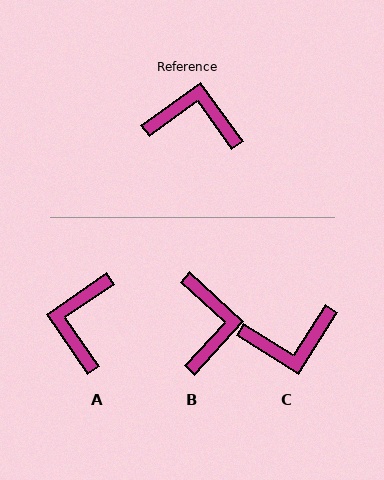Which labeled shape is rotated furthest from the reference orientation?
C, about 158 degrees away.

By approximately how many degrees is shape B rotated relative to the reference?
Approximately 78 degrees clockwise.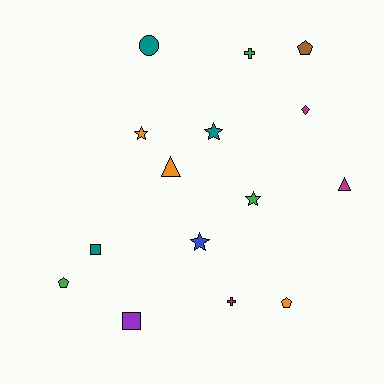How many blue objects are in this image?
There is 1 blue object.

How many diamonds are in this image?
There is 1 diamond.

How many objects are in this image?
There are 15 objects.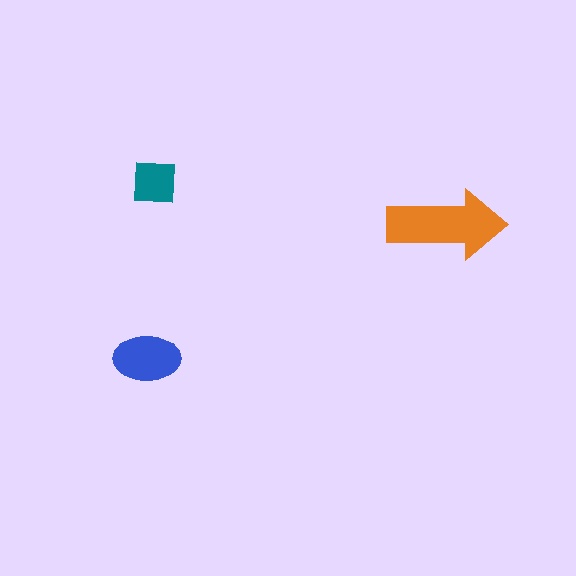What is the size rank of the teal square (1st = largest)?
3rd.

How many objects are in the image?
There are 3 objects in the image.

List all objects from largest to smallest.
The orange arrow, the blue ellipse, the teal square.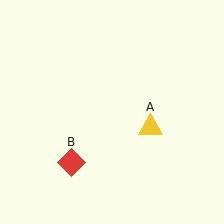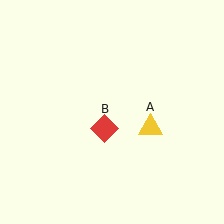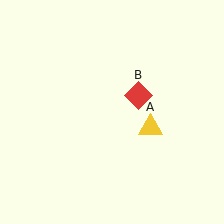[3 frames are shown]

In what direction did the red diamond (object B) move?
The red diamond (object B) moved up and to the right.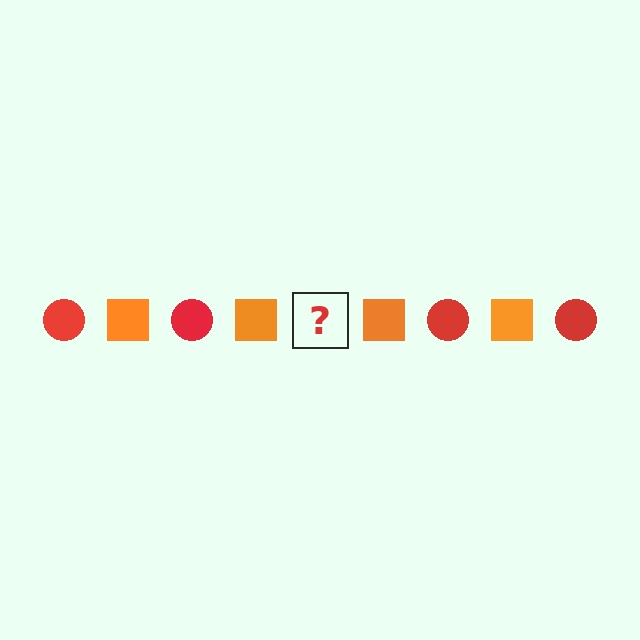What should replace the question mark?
The question mark should be replaced with a red circle.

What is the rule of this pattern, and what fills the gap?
The rule is that the pattern alternates between red circle and orange square. The gap should be filled with a red circle.